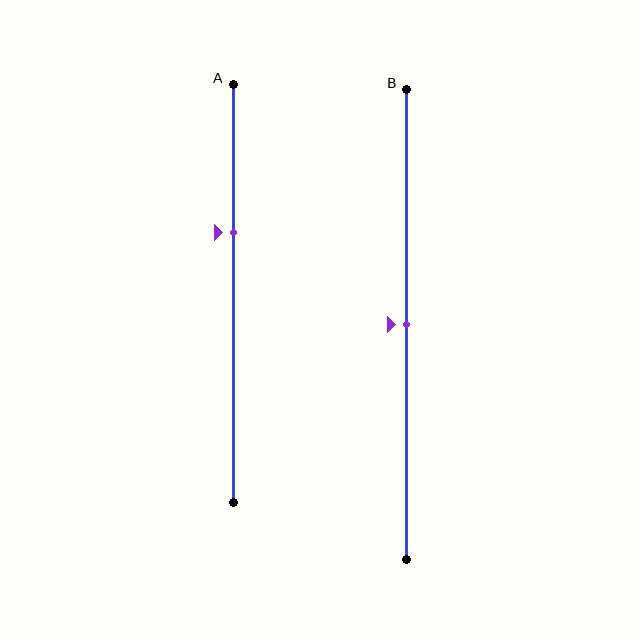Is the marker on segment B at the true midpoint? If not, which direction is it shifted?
Yes, the marker on segment B is at the true midpoint.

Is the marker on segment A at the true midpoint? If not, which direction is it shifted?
No, the marker on segment A is shifted upward by about 15% of the segment length.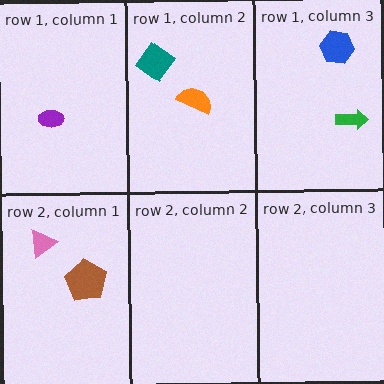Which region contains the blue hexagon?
The row 1, column 3 region.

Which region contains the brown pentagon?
The row 2, column 1 region.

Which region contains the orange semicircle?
The row 1, column 2 region.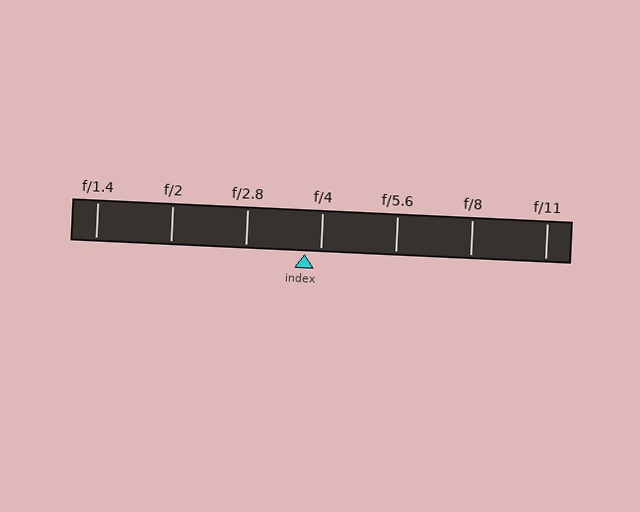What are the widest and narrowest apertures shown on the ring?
The widest aperture shown is f/1.4 and the narrowest is f/11.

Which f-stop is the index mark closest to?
The index mark is closest to f/4.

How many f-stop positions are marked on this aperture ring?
There are 7 f-stop positions marked.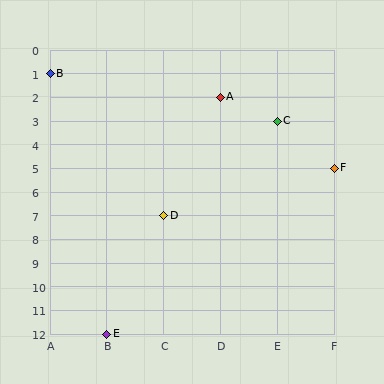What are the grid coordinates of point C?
Point C is at grid coordinates (E, 3).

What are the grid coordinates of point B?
Point B is at grid coordinates (A, 1).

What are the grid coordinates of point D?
Point D is at grid coordinates (C, 7).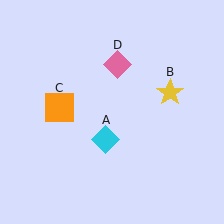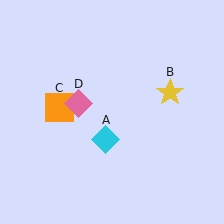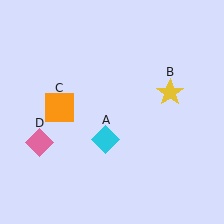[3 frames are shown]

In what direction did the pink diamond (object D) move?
The pink diamond (object D) moved down and to the left.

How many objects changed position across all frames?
1 object changed position: pink diamond (object D).